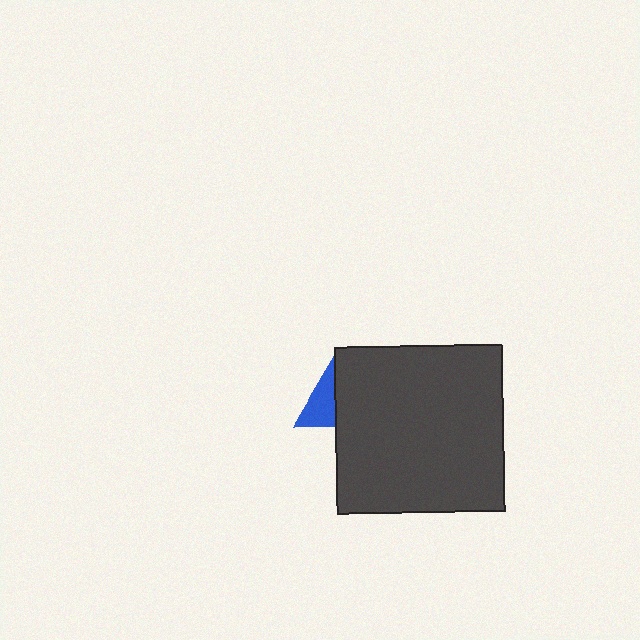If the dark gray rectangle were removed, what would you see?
You would see the complete blue triangle.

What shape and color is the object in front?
The object in front is a dark gray rectangle.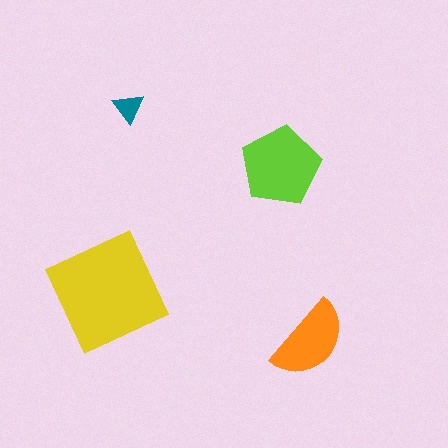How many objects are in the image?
There are 4 objects in the image.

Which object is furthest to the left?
The yellow square is leftmost.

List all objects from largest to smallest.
The yellow square, the lime pentagon, the orange semicircle, the teal triangle.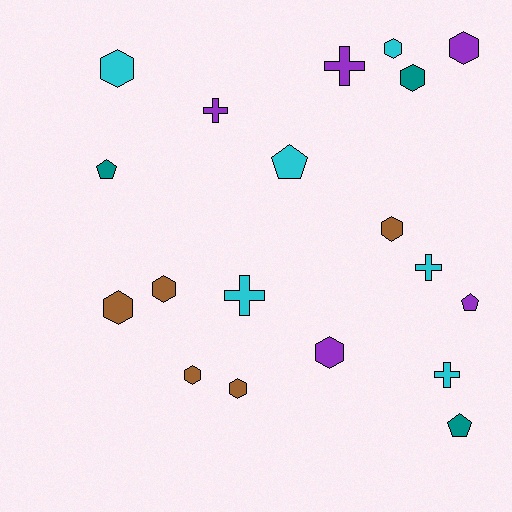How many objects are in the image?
There are 19 objects.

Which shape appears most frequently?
Hexagon, with 10 objects.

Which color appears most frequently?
Cyan, with 6 objects.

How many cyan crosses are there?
There are 3 cyan crosses.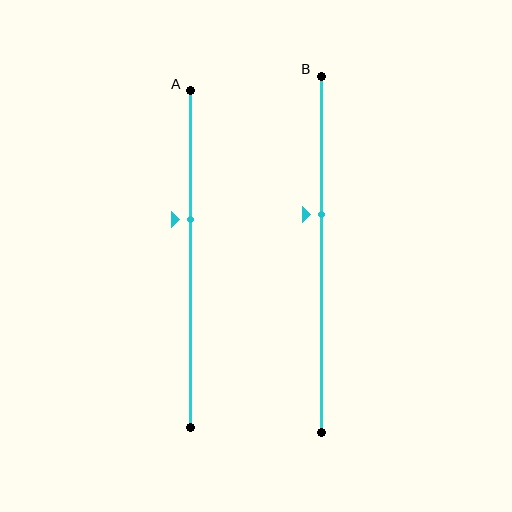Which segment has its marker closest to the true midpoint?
Segment B has its marker closest to the true midpoint.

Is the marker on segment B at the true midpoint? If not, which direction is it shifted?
No, the marker on segment B is shifted upward by about 11% of the segment length.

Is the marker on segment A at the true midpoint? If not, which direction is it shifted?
No, the marker on segment A is shifted upward by about 12% of the segment length.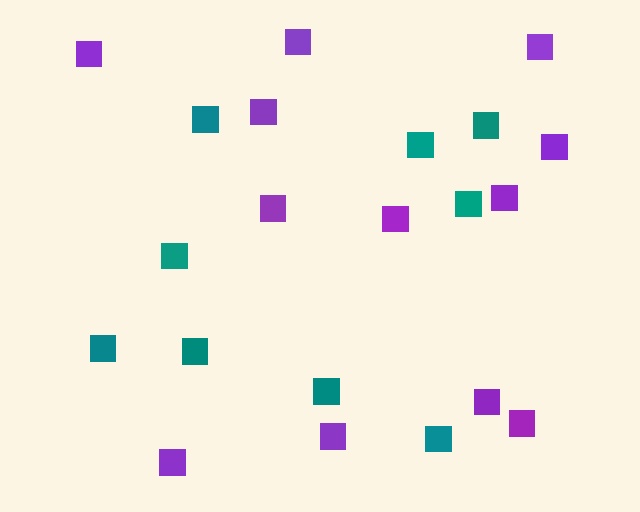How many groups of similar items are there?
There are 2 groups: one group of purple squares (12) and one group of teal squares (9).